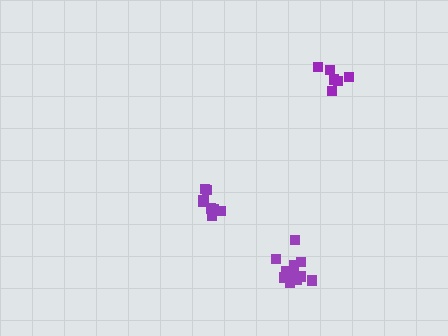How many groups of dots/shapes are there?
There are 3 groups.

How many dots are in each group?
Group 1: 7 dots, Group 2: 8 dots, Group 3: 11 dots (26 total).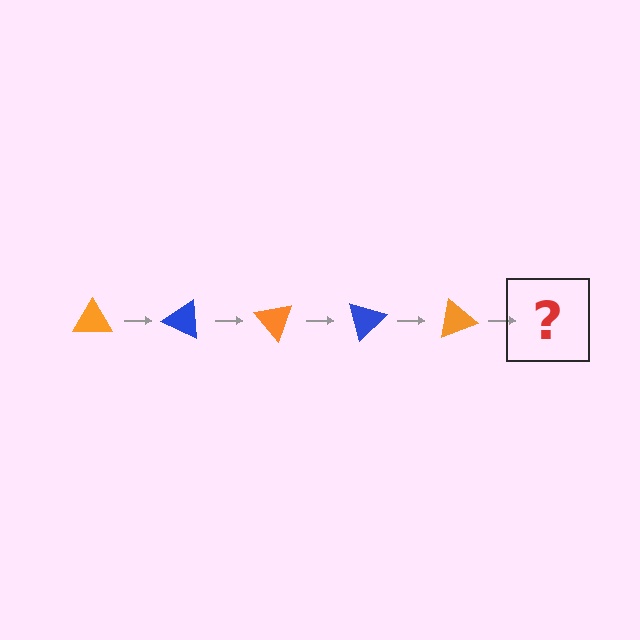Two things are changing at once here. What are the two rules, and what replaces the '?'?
The two rules are that it rotates 25 degrees each step and the color cycles through orange and blue. The '?' should be a blue triangle, rotated 125 degrees from the start.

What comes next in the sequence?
The next element should be a blue triangle, rotated 125 degrees from the start.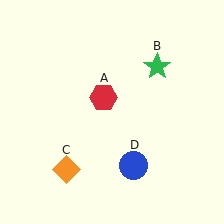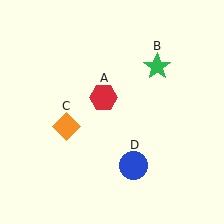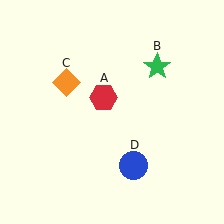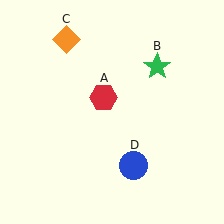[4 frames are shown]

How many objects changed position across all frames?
1 object changed position: orange diamond (object C).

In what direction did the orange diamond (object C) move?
The orange diamond (object C) moved up.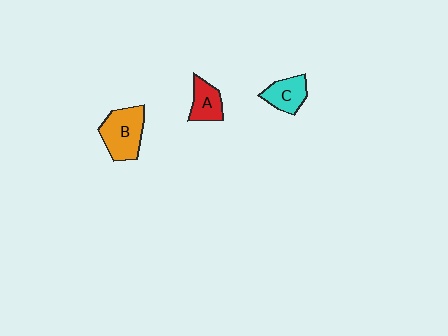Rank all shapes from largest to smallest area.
From largest to smallest: B (orange), C (cyan), A (red).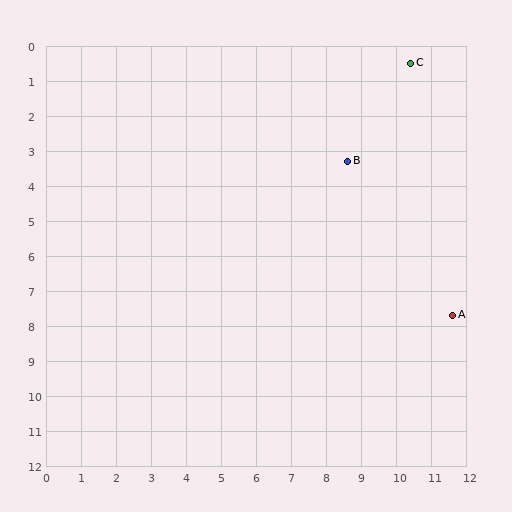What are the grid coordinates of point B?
Point B is at approximately (8.6, 3.3).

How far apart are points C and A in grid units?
Points C and A are about 7.3 grid units apart.